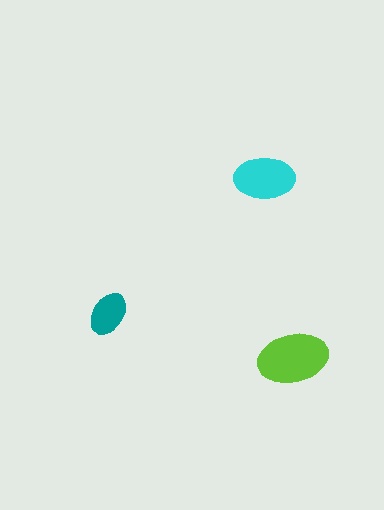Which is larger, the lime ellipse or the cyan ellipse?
The lime one.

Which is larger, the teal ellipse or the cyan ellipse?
The cyan one.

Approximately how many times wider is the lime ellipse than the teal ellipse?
About 1.5 times wider.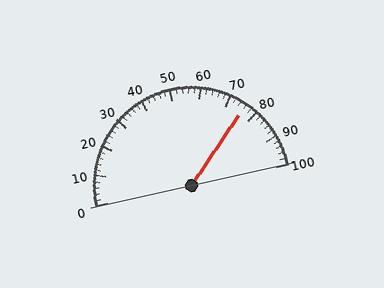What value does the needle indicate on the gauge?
The needle indicates approximately 76.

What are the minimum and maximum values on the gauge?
The gauge ranges from 0 to 100.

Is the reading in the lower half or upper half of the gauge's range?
The reading is in the upper half of the range (0 to 100).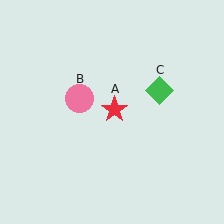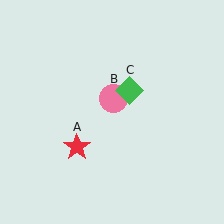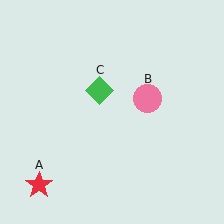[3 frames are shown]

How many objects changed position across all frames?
3 objects changed position: red star (object A), pink circle (object B), green diamond (object C).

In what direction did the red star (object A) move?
The red star (object A) moved down and to the left.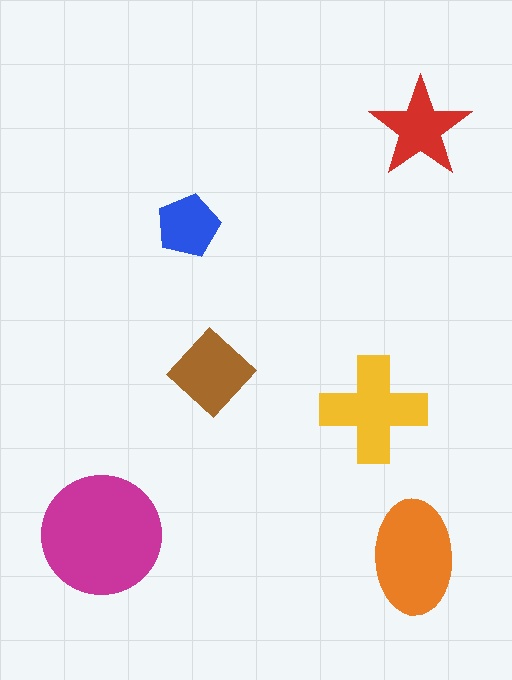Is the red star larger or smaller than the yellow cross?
Smaller.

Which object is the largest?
The magenta circle.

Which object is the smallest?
The blue pentagon.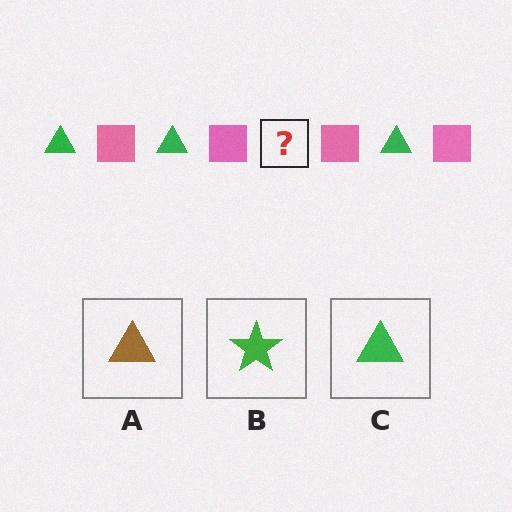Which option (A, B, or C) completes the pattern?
C.